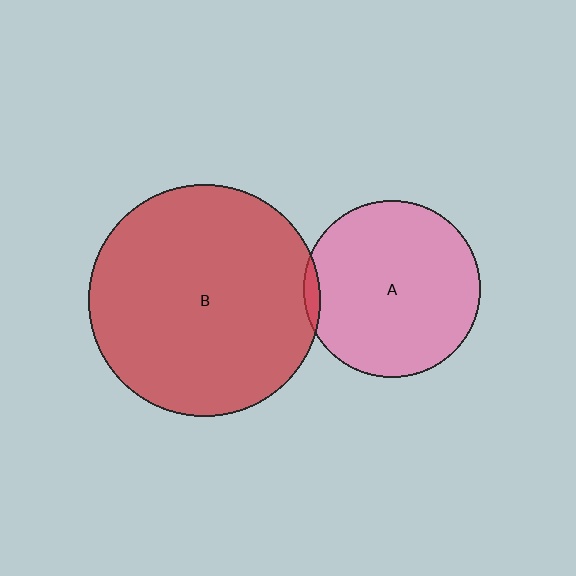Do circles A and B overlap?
Yes.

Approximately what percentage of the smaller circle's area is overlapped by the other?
Approximately 5%.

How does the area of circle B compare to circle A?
Approximately 1.7 times.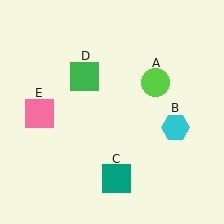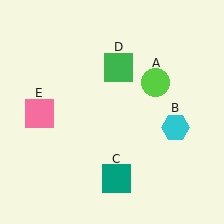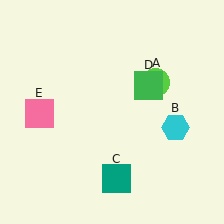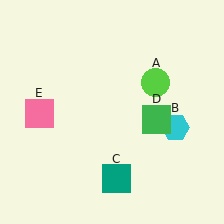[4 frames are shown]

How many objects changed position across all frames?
1 object changed position: green square (object D).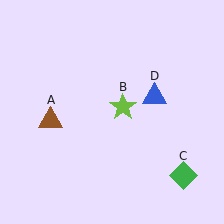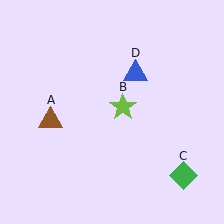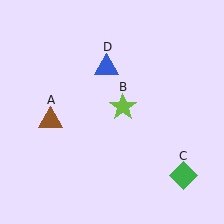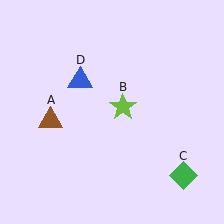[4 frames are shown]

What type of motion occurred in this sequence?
The blue triangle (object D) rotated counterclockwise around the center of the scene.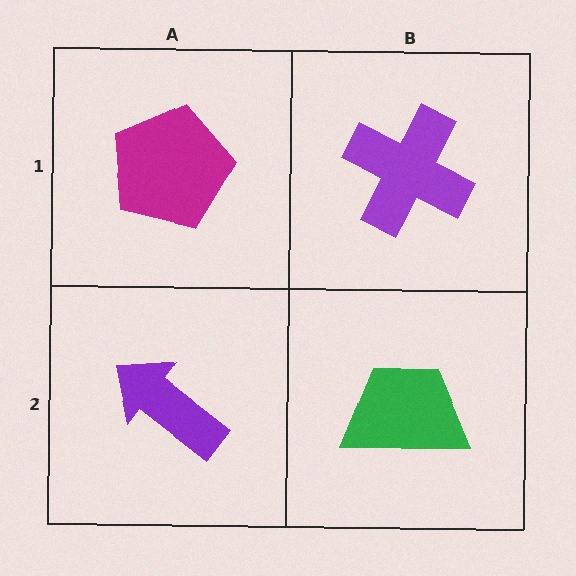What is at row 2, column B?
A green trapezoid.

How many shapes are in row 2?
2 shapes.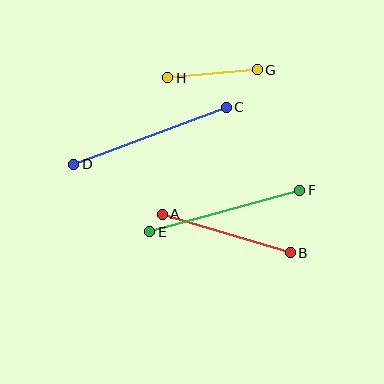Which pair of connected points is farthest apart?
Points C and D are farthest apart.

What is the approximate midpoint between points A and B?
The midpoint is at approximately (226, 233) pixels.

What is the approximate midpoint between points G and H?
The midpoint is at approximately (212, 74) pixels.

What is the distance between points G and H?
The distance is approximately 90 pixels.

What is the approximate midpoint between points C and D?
The midpoint is at approximately (150, 136) pixels.